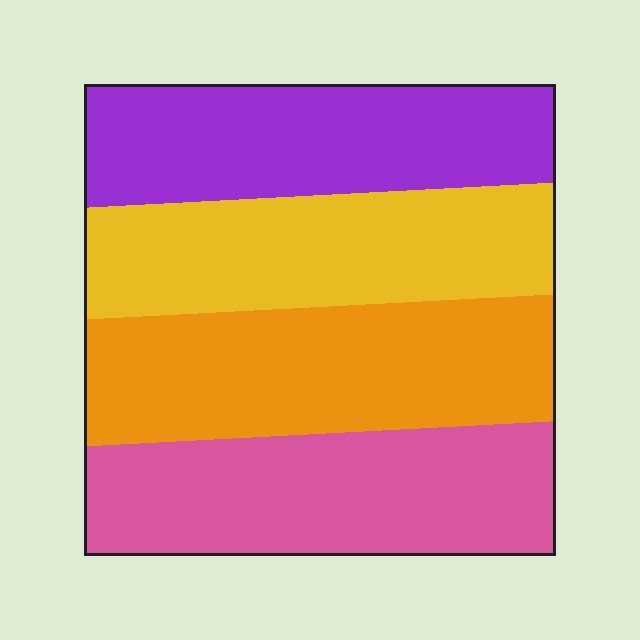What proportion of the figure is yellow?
Yellow covers around 25% of the figure.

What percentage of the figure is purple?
Purple covers roughly 25% of the figure.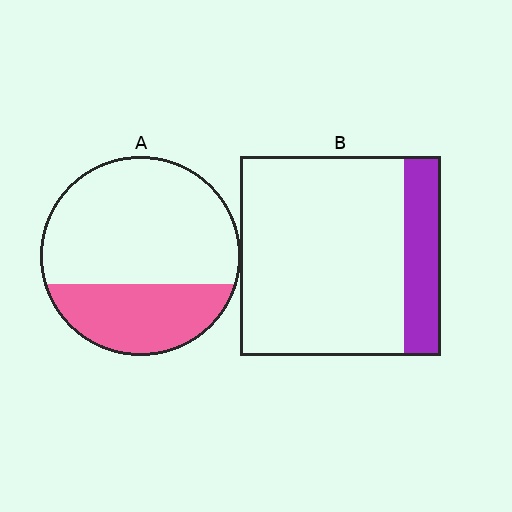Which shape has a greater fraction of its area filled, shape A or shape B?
Shape A.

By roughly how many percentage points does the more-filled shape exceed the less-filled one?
By roughly 15 percentage points (A over B).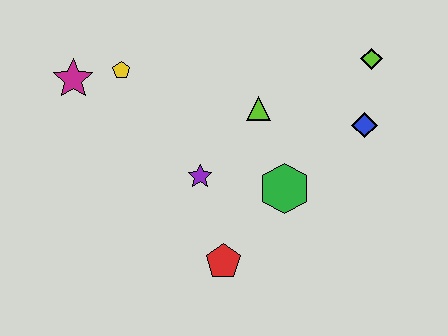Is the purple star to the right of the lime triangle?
No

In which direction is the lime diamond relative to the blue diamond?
The lime diamond is above the blue diamond.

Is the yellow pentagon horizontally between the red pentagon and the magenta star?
Yes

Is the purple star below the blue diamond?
Yes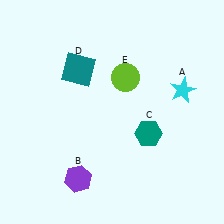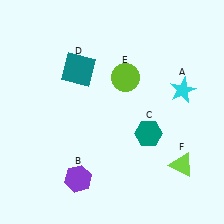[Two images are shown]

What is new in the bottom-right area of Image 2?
A lime triangle (F) was added in the bottom-right area of Image 2.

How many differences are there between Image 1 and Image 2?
There is 1 difference between the two images.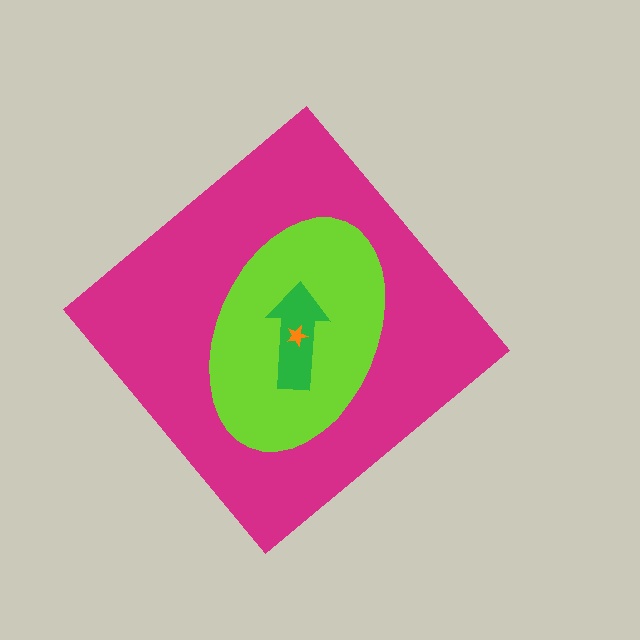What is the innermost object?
The orange star.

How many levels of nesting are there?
4.